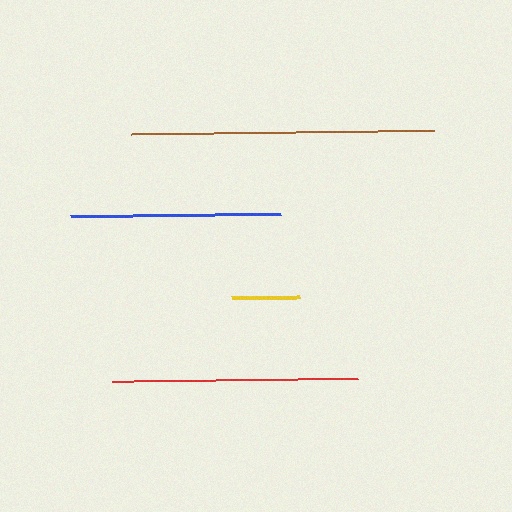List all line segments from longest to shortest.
From longest to shortest: brown, red, blue, yellow.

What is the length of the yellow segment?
The yellow segment is approximately 67 pixels long.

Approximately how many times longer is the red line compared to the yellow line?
The red line is approximately 3.6 times the length of the yellow line.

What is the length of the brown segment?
The brown segment is approximately 303 pixels long.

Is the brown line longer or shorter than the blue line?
The brown line is longer than the blue line.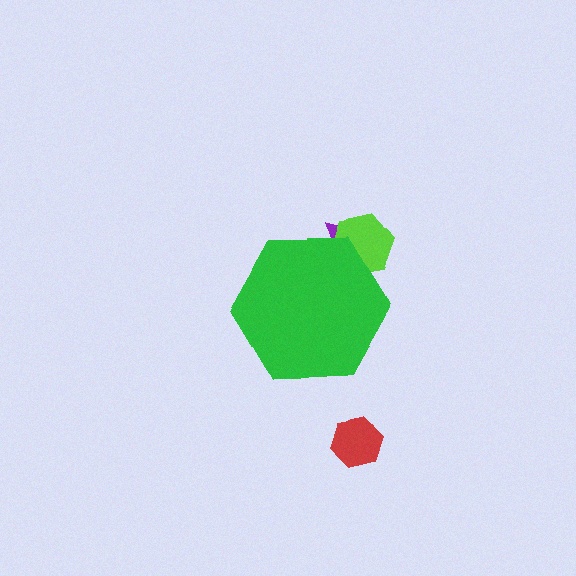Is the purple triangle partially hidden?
Yes, the purple triangle is partially hidden behind the green hexagon.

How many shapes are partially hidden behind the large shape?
2 shapes are partially hidden.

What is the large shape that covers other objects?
A green hexagon.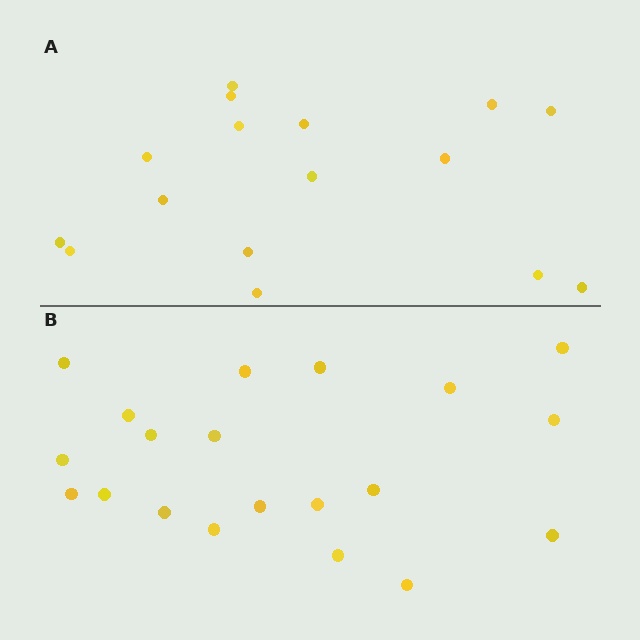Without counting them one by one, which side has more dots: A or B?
Region B (the bottom region) has more dots.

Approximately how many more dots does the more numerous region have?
Region B has about 4 more dots than region A.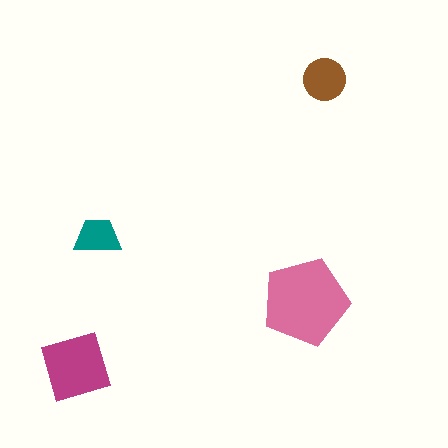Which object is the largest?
The pink pentagon.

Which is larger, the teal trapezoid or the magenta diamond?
The magenta diamond.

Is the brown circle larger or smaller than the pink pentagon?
Smaller.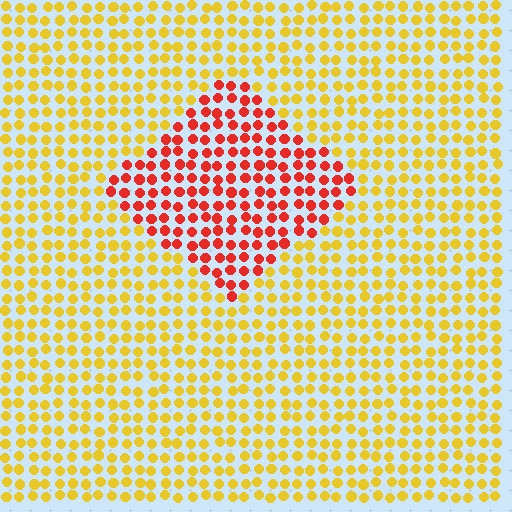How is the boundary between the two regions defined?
The boundary is defined purely by a slight shift in hue (about 49 degrees). Spacing, size, and orientation are identical on both sides.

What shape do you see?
I see a diamond.